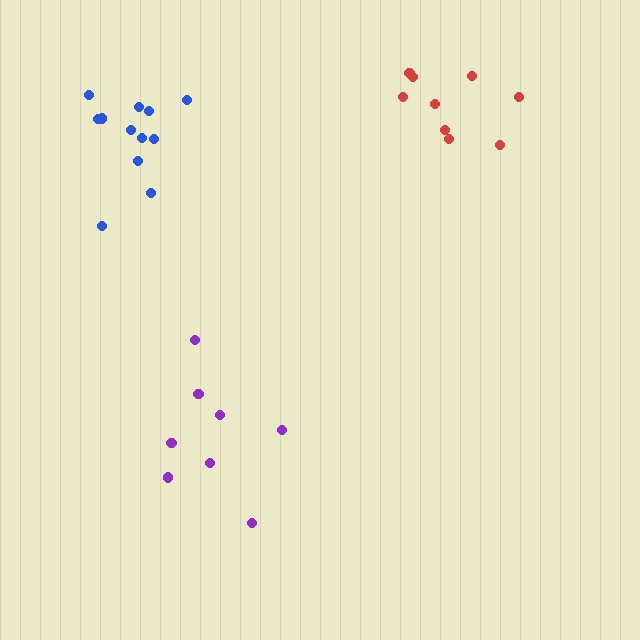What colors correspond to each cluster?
The clusters are colored: purple, red, blue.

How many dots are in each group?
Group 1: 8 dots, Group 2: 9 dots, Group 3: 12 dots (29 total).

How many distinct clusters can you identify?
There are 3 distinct clusters.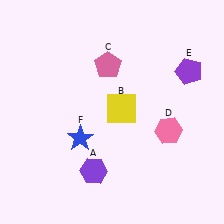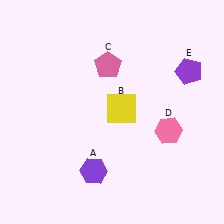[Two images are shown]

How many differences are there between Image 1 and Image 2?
There is 1 difference between the two images.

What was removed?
The blue star (F) was removed in Image 2.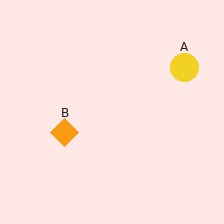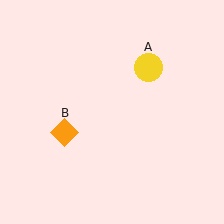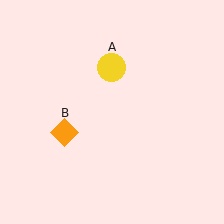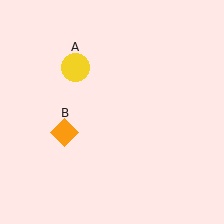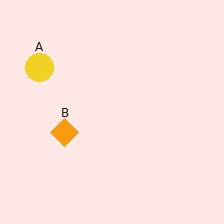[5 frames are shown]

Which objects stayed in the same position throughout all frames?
Orange diamond (object B) remained stationary.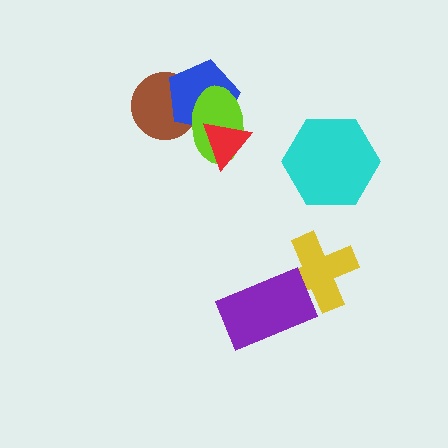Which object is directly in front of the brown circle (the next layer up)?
The blue pentagon is directly in front of the brown circle.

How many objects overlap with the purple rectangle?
1 object overlaps with the purple rectangle.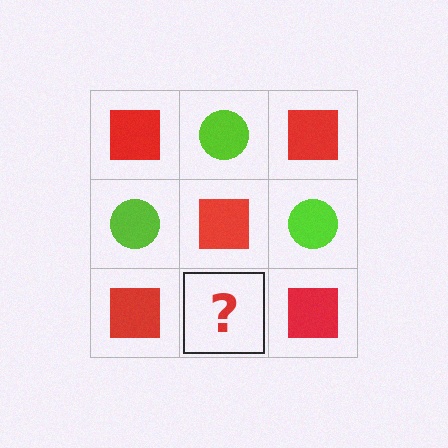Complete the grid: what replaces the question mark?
The question mark should be replaced with a lime circle.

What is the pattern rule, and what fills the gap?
The rule is that it alternates red square and lime circle in a checkerboard pattern. The gap should be filled with a lime circle.